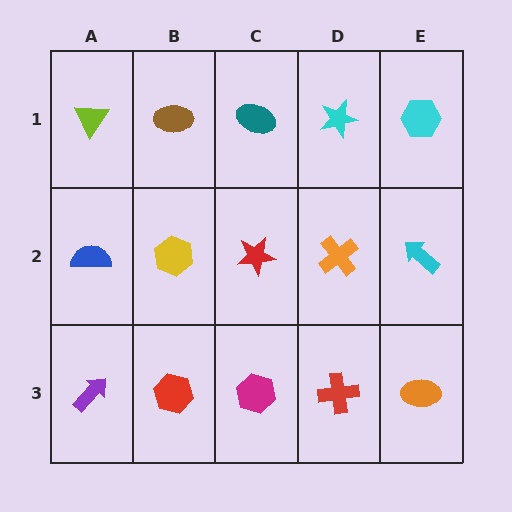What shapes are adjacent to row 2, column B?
A brown ellipse (row 1, column B), a red hexagon (row 3, column B), a blue semicircle (row 2, column A), a red star (row 2, column C).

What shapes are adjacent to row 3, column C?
A red star (row 2, column C), a red hexagon (row 3, column B), a red cross (row 3, column D).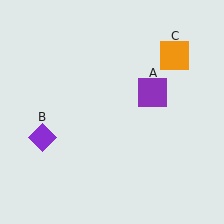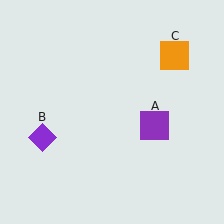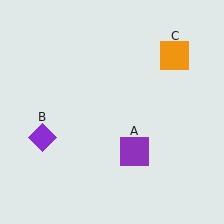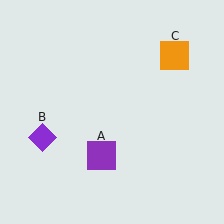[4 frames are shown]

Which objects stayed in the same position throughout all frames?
Purple diamond (object B) and orange square (object C) remained stationary.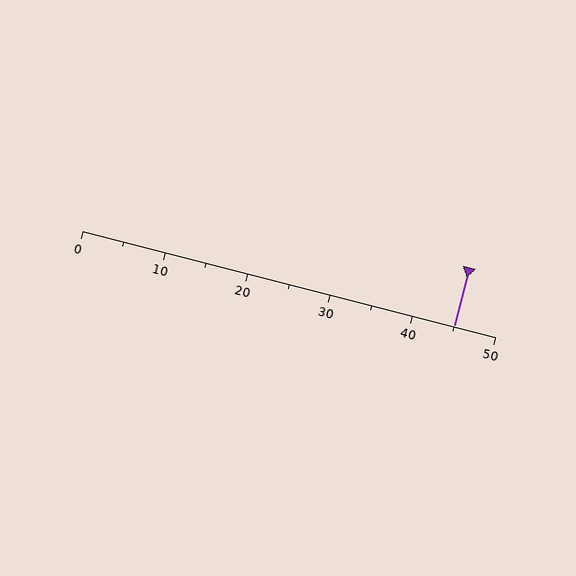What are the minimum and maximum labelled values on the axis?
The axis runs from 0 to 50.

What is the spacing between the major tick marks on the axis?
The major ticks are spaced 10 apart.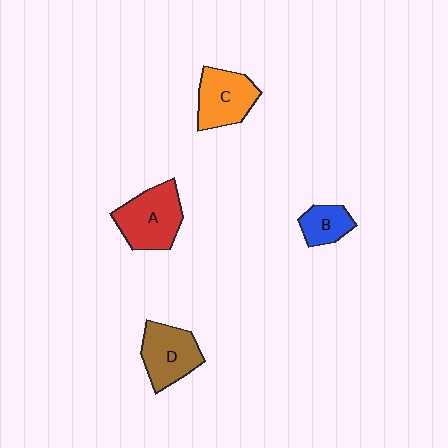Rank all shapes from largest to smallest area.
From largest to smallest: A (red), D (brown), C (orange), B (blue).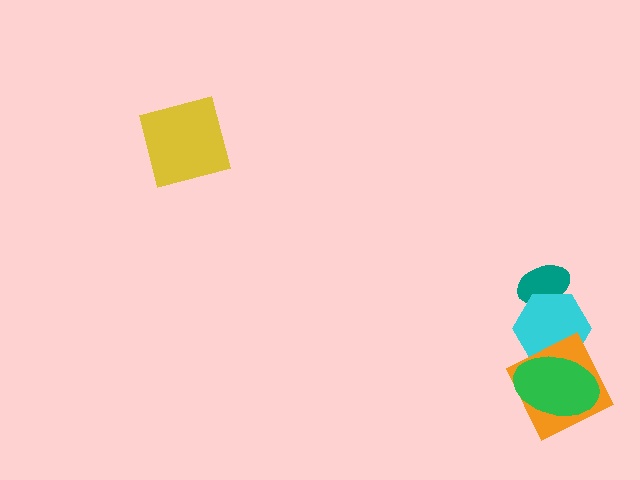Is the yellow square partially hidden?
No, no other shape covers it.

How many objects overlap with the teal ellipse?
1 object overlaps with the teal ellipse.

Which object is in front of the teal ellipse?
The cyan hexagon is in front of the teal ellipse.